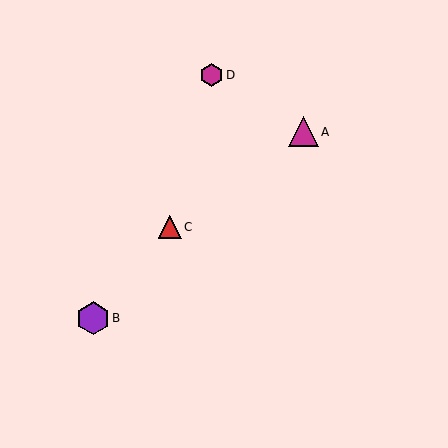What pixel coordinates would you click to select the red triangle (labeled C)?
Click at (170, 227) to select the red triangle C.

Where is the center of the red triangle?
The center of the red triangle is at (170, 227).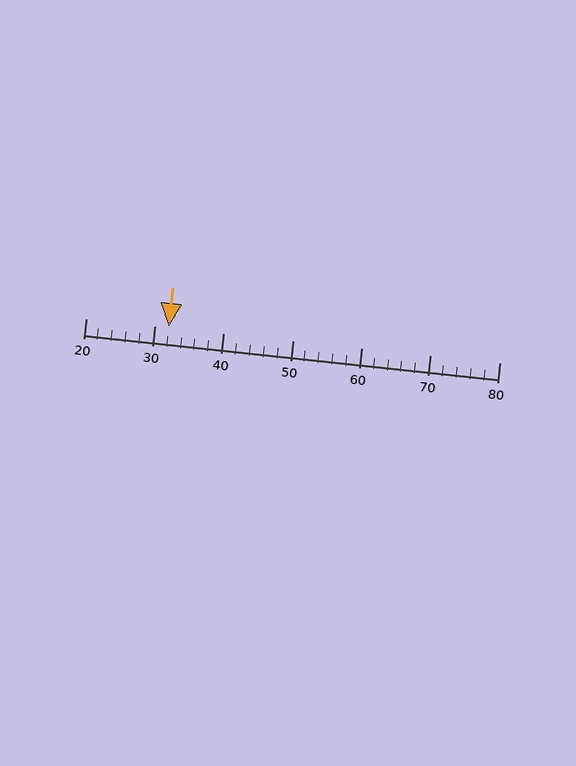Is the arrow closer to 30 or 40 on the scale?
The arrow is closer to 30.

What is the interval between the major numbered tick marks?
The major tick marks are spaced 10 units apart.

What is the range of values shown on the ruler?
The ruler shows values from 20 to 80.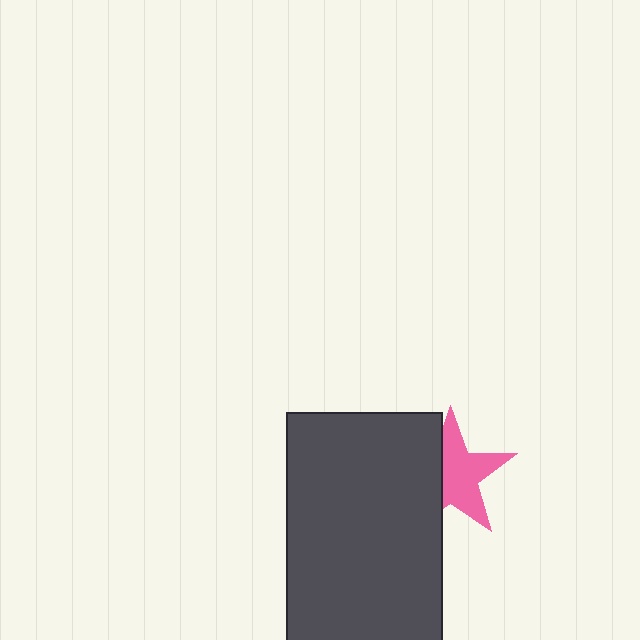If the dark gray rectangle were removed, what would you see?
You would see the complete pink star.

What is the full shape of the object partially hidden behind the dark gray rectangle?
The partially hidden object is a pink star.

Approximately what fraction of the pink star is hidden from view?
Roughly 38% of the pink star is hidden behind the dark gray rectangle.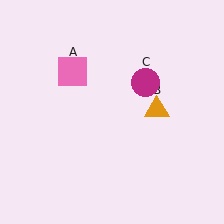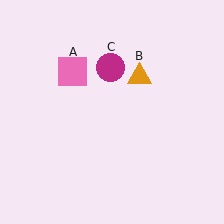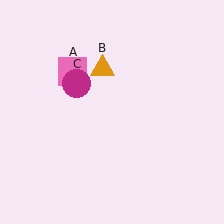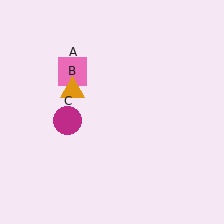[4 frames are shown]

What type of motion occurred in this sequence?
The orange triangle (object B), magenta circle (object C) rotated counterclockwise around the center of the scene.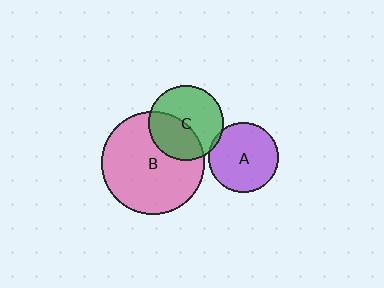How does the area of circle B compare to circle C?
Approximately 1.9 times.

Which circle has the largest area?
Circle B (pink).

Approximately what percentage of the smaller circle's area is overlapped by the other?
Approximately 40%.